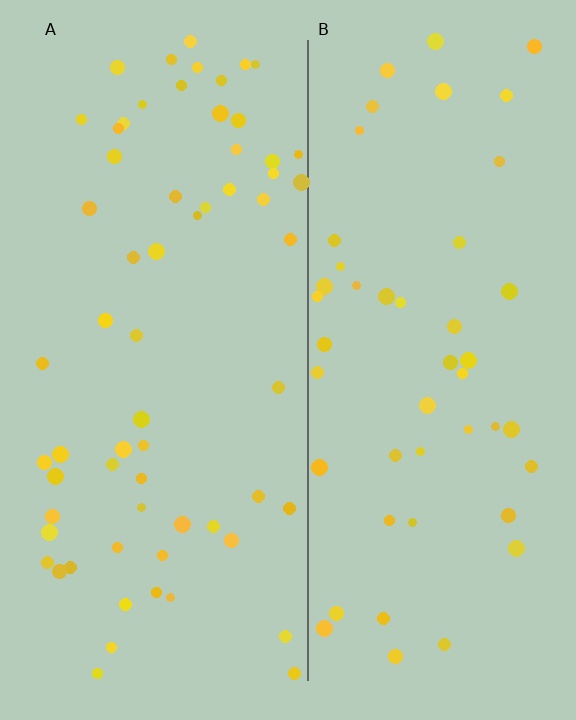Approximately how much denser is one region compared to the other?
Approximately 1.3× — region A over region B.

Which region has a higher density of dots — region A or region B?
A (the left).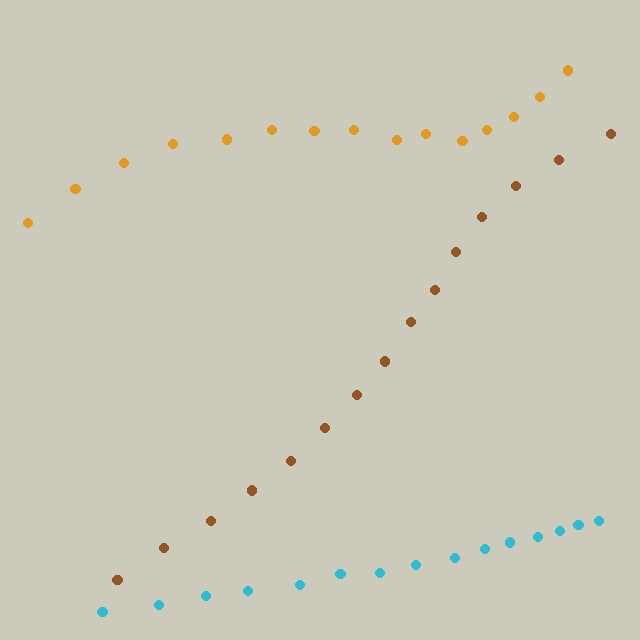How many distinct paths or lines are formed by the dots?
There are 3 distinct paths.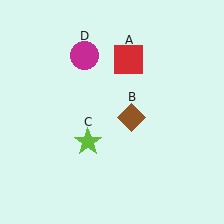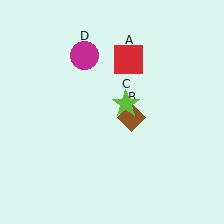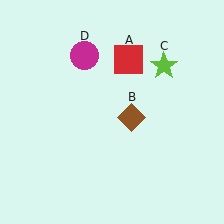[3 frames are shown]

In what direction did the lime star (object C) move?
The lime star (object C) moved up and to the right.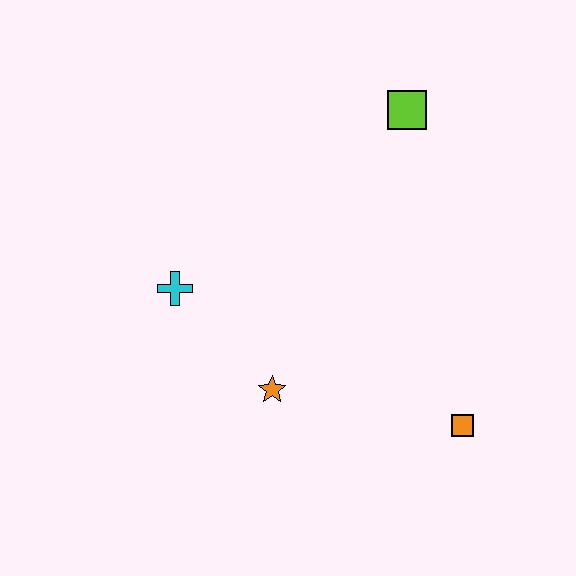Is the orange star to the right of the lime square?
No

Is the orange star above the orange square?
Yes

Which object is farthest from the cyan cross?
The orange square is farthest from the cyan cross.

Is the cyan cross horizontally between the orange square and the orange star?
No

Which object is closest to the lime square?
The cyan cross is closest to the lime square.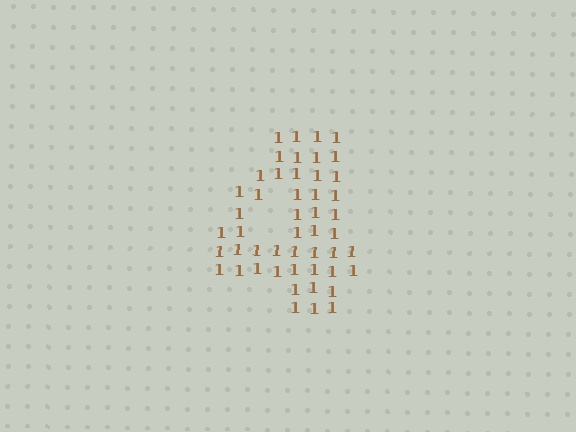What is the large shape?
The large shape is the digit 4.